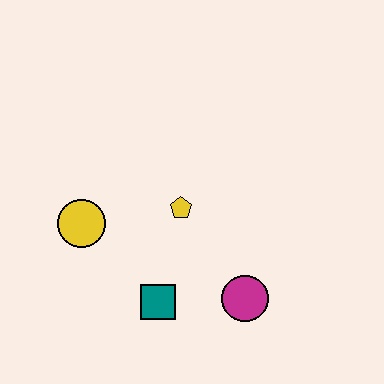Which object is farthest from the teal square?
The yellow circle is farthest from the teal square.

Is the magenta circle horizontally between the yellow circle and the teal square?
No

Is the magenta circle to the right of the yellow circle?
Yes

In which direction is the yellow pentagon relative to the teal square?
The yellow pentagon is above the teal square.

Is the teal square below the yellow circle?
Yes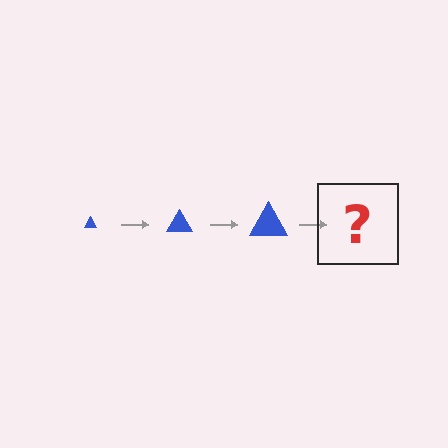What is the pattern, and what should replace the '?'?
The pattern is that the triangle gets progressively larger each step. The '?' should be a blue triangle, larger than the previous one.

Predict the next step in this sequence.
The next step is a blue triangle, larger than the previous one.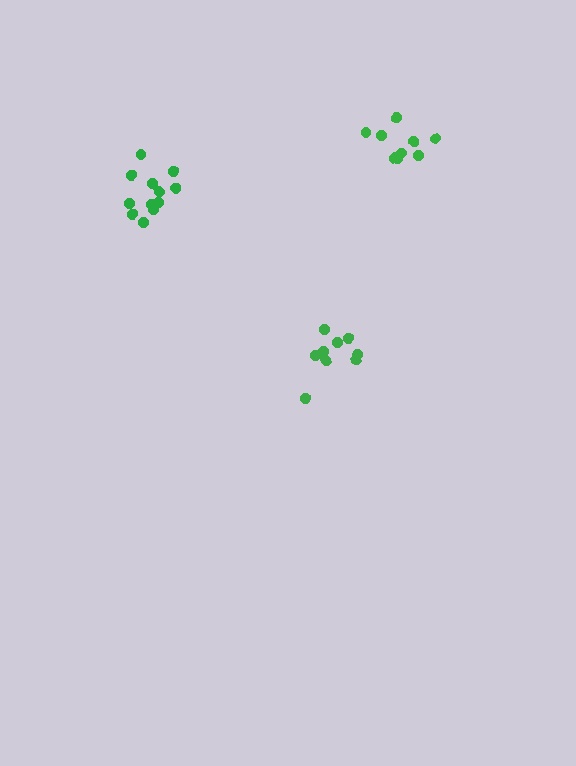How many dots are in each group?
Group 1: 12 dots, Group 2: 9 dots, Group 3: 9 dots (30 total).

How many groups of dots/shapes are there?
There are 3 groups.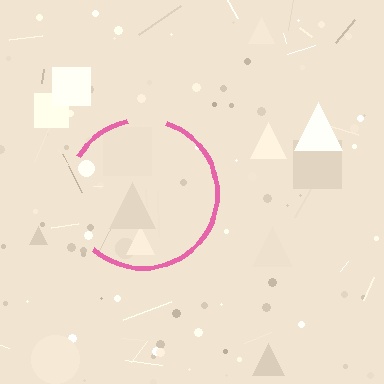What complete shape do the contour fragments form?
The contour fragments form a circle.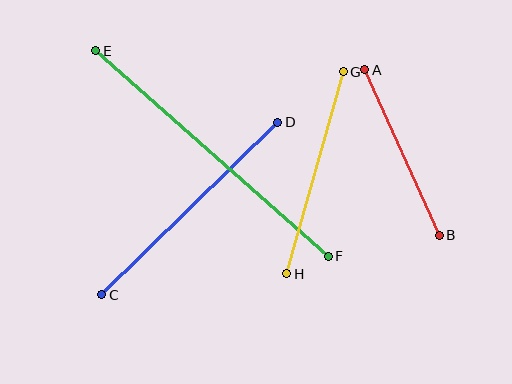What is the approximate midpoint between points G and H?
The midpoint is at approximately (315, 173) pixels.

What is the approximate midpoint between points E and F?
The midpoint is at approximately (212, 153) pixels.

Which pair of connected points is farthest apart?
Points E and F are farthest apart.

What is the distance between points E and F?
The distance is approximately 310 pixels.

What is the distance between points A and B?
The distance is approximately 181 pixels.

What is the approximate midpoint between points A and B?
The midpoint is at approximately (402, 152) pixels.